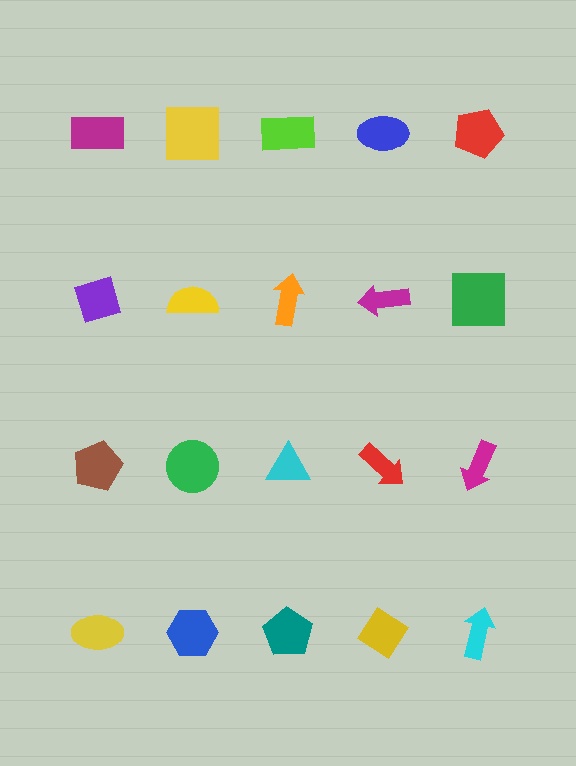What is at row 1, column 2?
A yellow square.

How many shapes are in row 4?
5 shapes.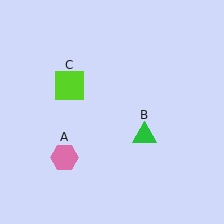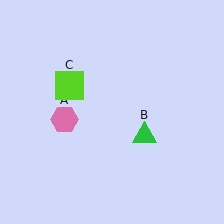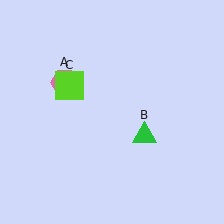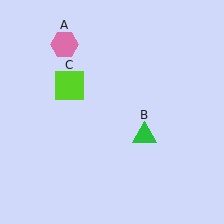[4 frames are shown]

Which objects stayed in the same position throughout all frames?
Green triangle (object B) and lime square (object C) remained stationary.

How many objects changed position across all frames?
1 object changed position: pink hexagon (object A).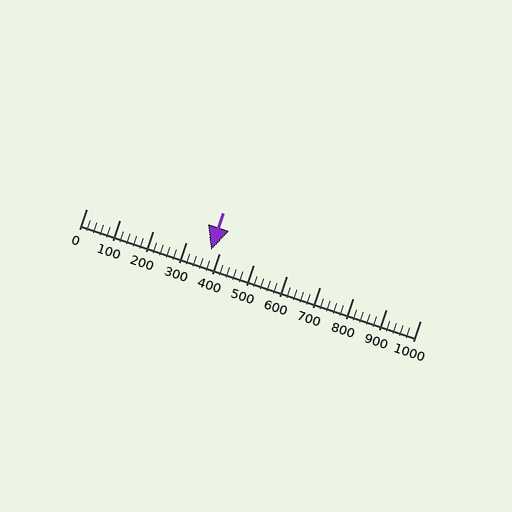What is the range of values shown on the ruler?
The ruler shows values from 0 to 1000.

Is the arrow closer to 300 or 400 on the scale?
The arrow is closer to 400.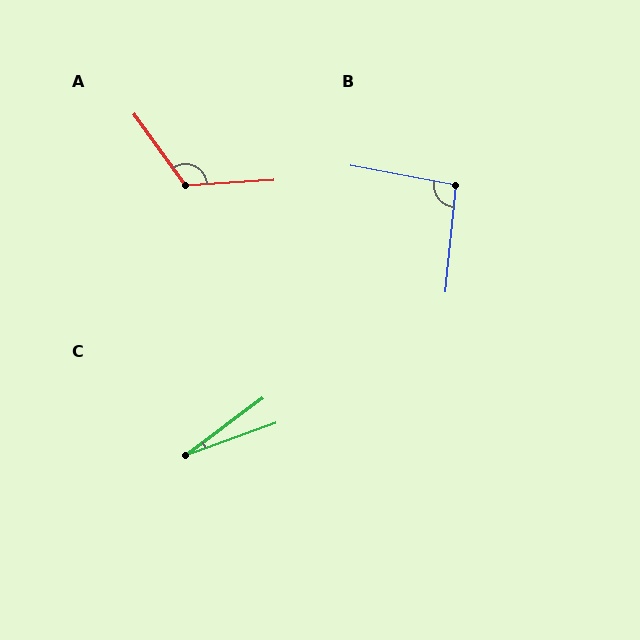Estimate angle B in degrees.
Approximately 95 degrees.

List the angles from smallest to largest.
C (17°), B (95°), A (122°).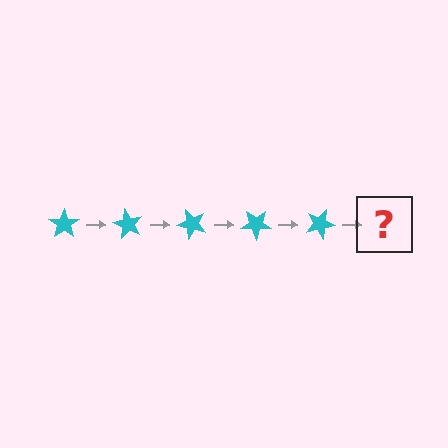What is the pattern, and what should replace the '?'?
The pattern is that the star rotates 60 degrees each step. The '?' should be a cyan star rotated 300 degrees.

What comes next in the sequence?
The next element should be a cyan star rotated 300 degrees.